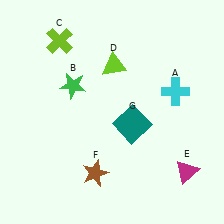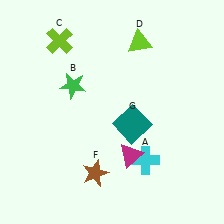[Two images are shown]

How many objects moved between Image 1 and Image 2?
3 objects moved between the two images.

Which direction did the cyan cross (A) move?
The cyan cross (A) moved down.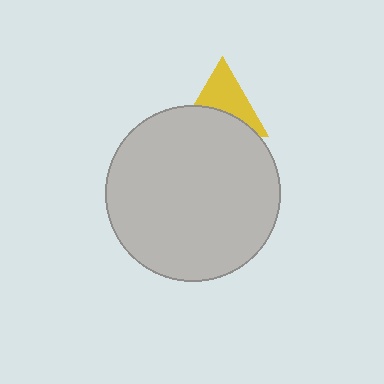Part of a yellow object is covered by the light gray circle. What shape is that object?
It is a triangle.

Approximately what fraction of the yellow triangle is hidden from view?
Roughly 47% of the yellow triangle is hidden behind the light gray circle.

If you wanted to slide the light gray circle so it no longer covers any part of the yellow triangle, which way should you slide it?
Slide it down — that is the most direct way to separate the two shapes.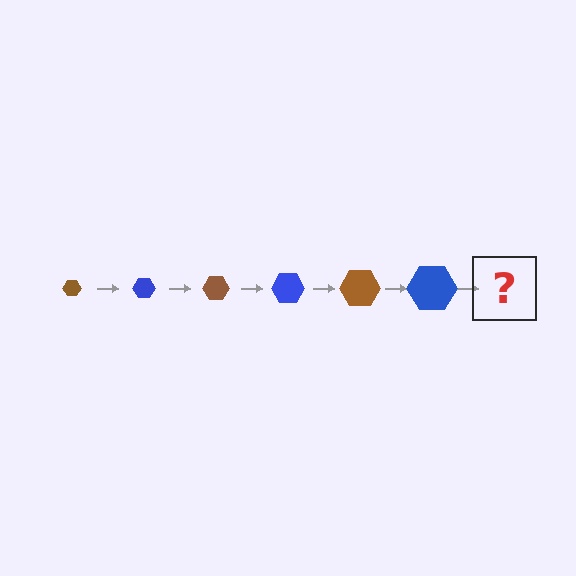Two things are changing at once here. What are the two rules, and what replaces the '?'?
The two rules are that the hexagon grows larger each step and the color cycles through brown and blue. The '?' should be a brown hexagon, larger than the previous one.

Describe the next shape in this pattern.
It should be a brown hexagon, larger than the previous one.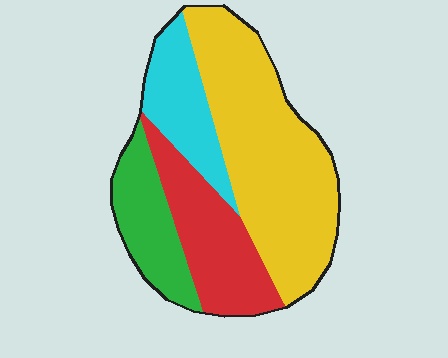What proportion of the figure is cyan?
Cyan covers about 15% of the figure.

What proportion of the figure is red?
Red takes up about one fifth (1/5) of the figure.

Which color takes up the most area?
Yellow, at roughly 45%.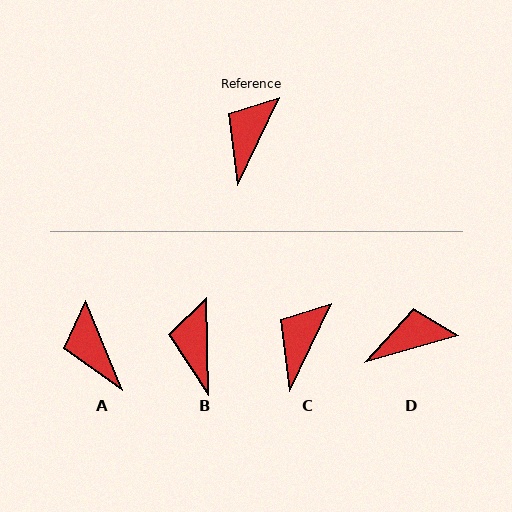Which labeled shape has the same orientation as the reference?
C.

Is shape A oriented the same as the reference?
No, it is off by about 48 degrees.